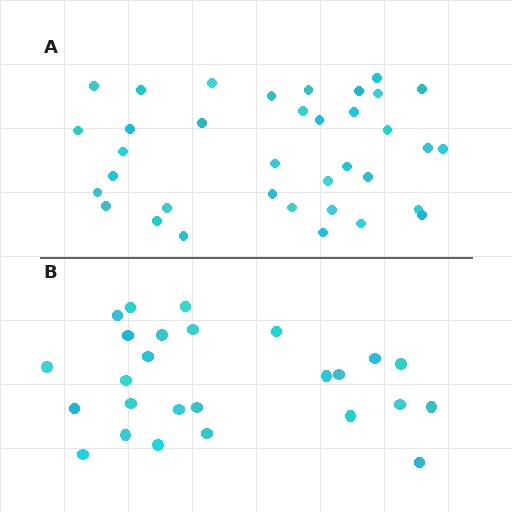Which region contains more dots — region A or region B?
Region A (the top region) has more dots.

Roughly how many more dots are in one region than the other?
Region A has roughly 10 or so more dots than region B.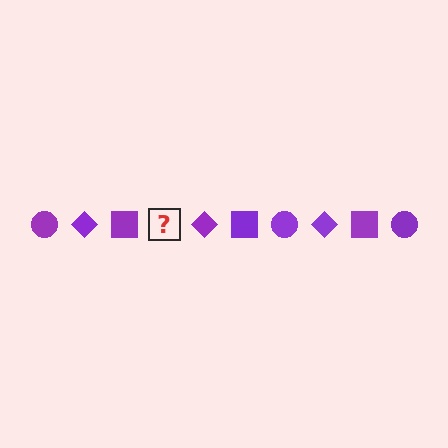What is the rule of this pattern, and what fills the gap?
The rule is that the pattern cycles through circle, diamond, square shapes in purple. The gap should be filled with a purple circle.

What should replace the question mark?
The question mark should be replaced with a purple circle.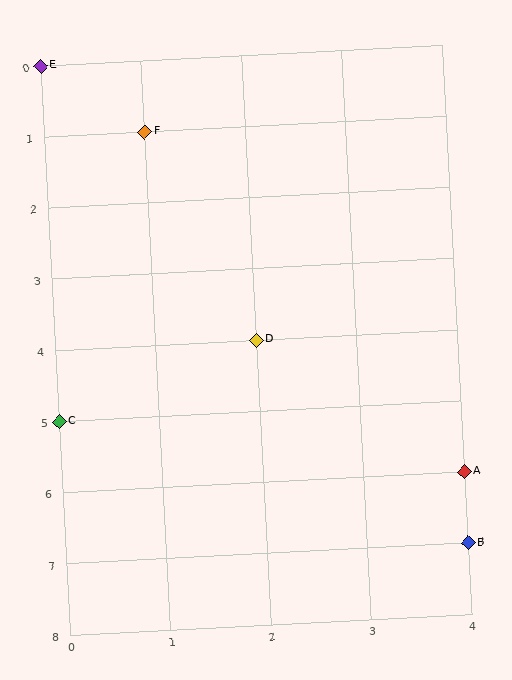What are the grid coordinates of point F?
Point F is at grid coordinates (1, 1).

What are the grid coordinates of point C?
Point C is at grid coordinates (0, 5).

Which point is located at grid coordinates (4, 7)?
Point B is at (4, 7).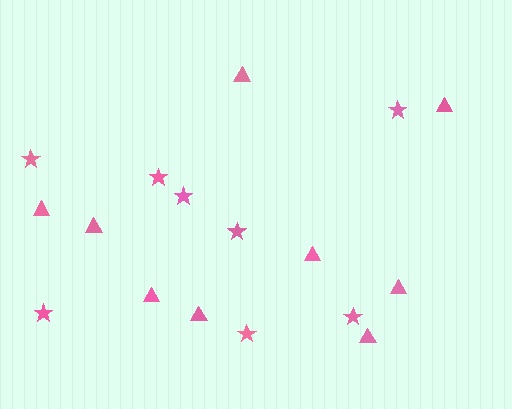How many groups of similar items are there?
There are 2 groups: one group of triangles (9) and one group of stars (8).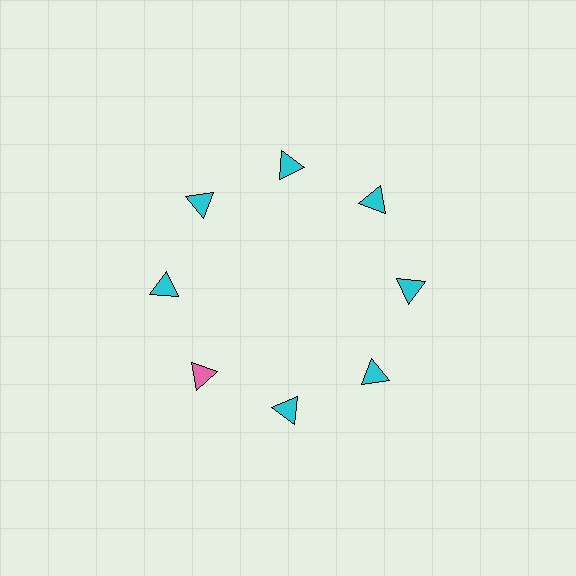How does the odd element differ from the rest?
It has a different color: pink instead of cyan.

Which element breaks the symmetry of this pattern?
The pink triangle at roughly the 8 o'clock position breaks the symmetry. All other shapes are cyan triangles.